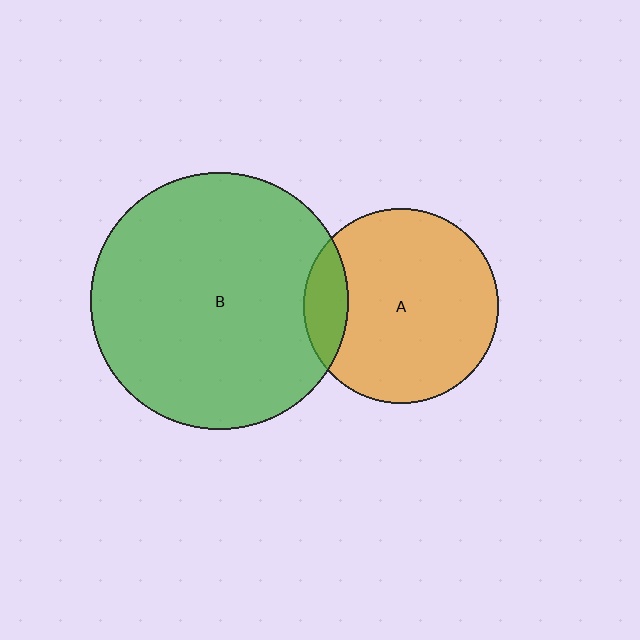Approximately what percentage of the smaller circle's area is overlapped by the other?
Approximately 15%.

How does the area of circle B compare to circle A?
Approximately 1.7 times.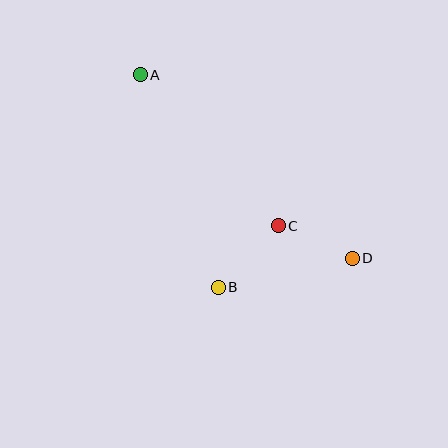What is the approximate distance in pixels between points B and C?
The distance between B and C is approximately 86 pixels.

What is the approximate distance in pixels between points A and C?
The distance between A and C is approximately 205 pixels.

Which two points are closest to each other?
Points C and D are closest to each other.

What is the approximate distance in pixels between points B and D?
The distance between B and D is approximately 137 pixels.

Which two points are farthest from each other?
Points A and D are farthest from each other.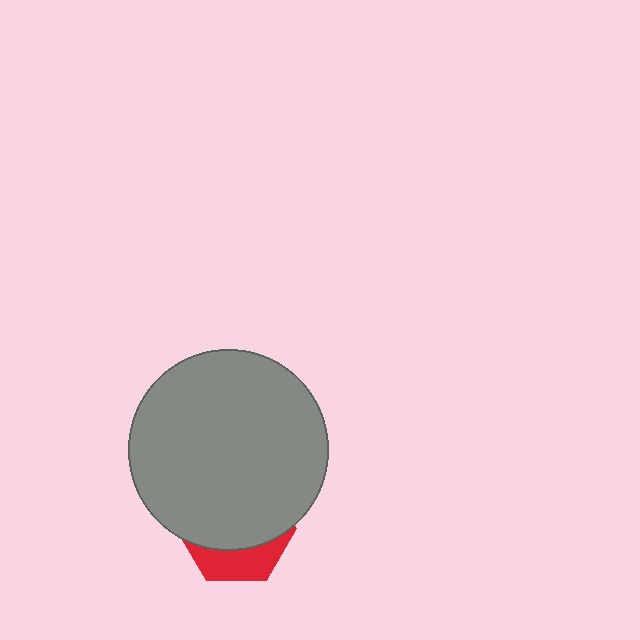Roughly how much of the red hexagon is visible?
A small part of it is visible (roughly 31%).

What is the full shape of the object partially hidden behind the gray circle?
The partially hidden object is a red hexagon.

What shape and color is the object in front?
The object in front is a gray circle.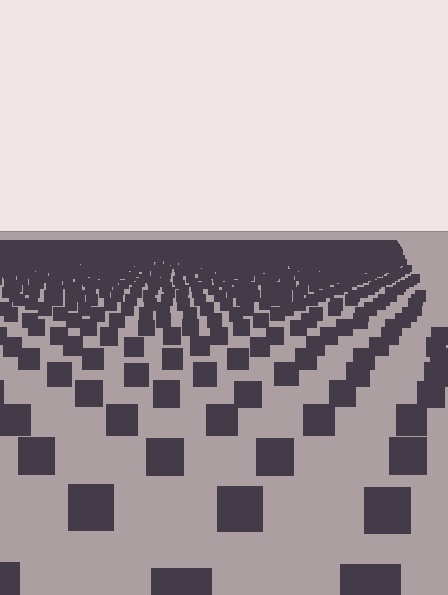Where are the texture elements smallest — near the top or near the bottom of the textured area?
Near the top.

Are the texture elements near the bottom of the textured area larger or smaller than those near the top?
Larger. Near the bottom, elements are closer to the viewer and appear at a bigger on-screen size.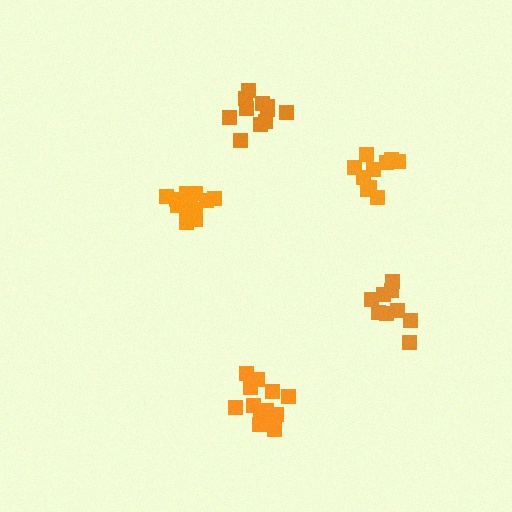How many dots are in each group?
Group 1: 9 dots, Group 2: 13 dots, Group 3: 10 dots, Group 4: 11 dots, Group 5: 13 dots (56 total).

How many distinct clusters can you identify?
There are 5 distinct clusters.